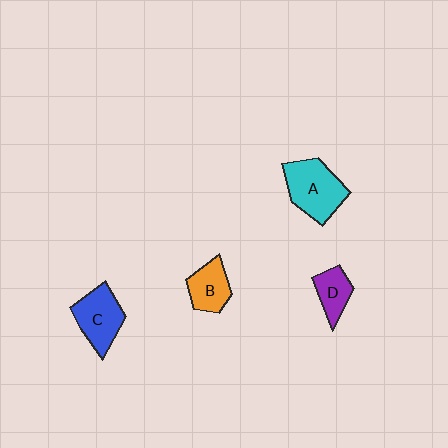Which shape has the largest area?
Shape A (cyan).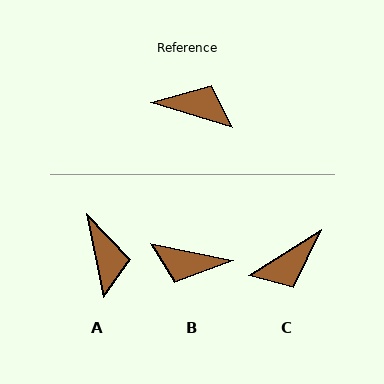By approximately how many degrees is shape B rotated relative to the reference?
Approximately 175 degrees clockwise.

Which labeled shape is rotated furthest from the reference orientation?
B, about 175 degrees away.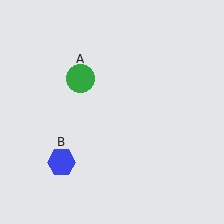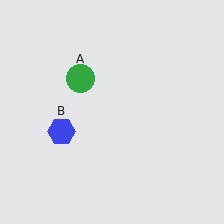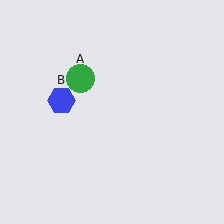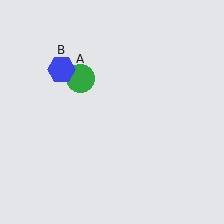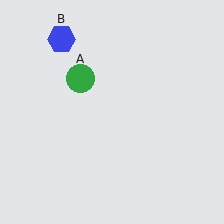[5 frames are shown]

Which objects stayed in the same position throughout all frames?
Green circle (object A) remained stationary.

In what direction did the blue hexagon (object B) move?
The blue hexagon (object B) moved up.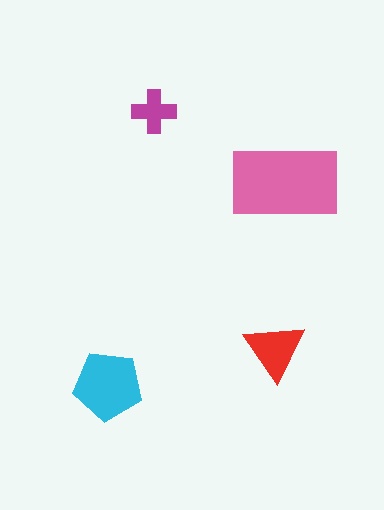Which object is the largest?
The pink rectangle.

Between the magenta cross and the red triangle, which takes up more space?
The red triangle.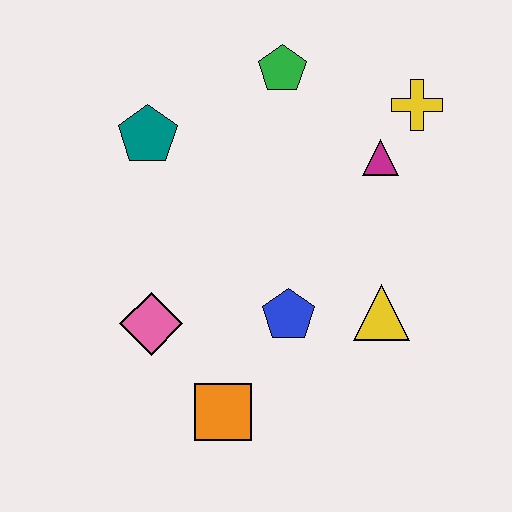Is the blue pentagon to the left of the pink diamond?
No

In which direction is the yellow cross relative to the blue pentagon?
The yellow cross is above the blue pentagon.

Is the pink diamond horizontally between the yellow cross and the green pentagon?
No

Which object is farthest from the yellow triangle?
The teal pentagon is farthest from the yellow triangle.